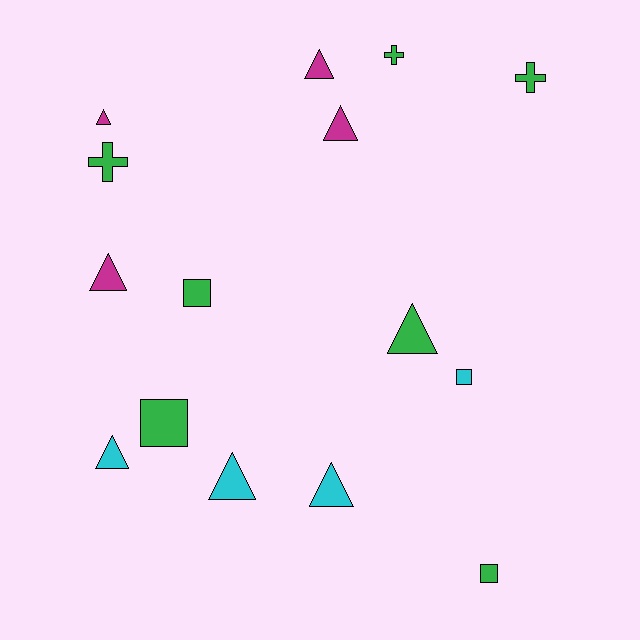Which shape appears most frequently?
Triangle, with 8 objects.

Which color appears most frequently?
Green, with 7 objects.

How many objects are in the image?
There are 15 objects.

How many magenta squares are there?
There are no magenta squares.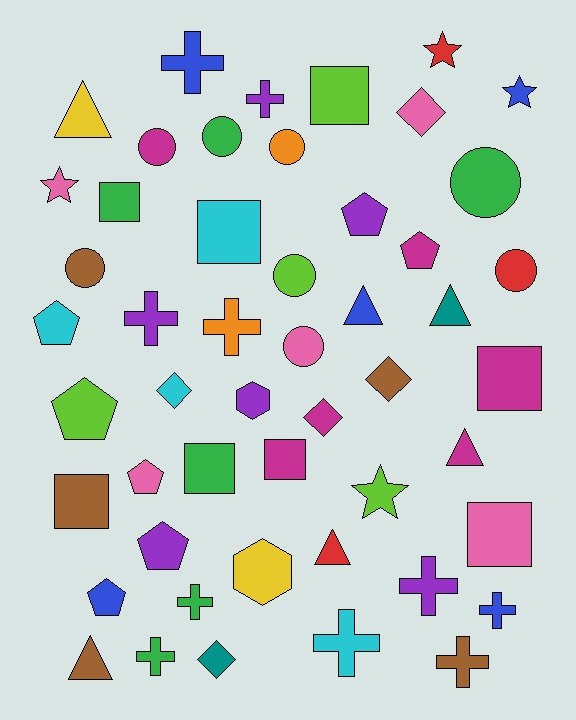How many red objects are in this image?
There are 3 red objects.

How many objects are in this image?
There are 50 objects.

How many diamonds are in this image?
There are 5 diamonds.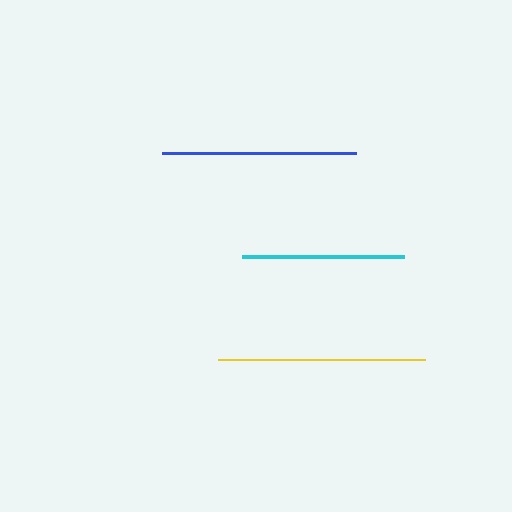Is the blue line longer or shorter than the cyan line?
The blue line is longer than the cyan line.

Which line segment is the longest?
The yellow line is the longest at approximately 208 pixels.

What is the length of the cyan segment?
The cyan segment is approximately 162 pixels long.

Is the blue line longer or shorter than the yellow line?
The yellow line is longer than the blue line.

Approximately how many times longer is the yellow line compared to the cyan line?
The yellow line is approximately 1.3 times the length of the cyan line.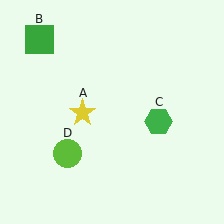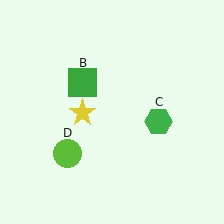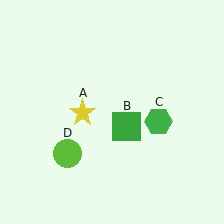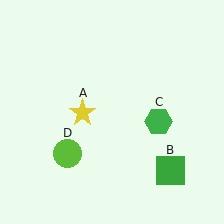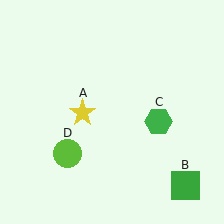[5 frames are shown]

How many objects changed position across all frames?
1 object changed position: green square (object B).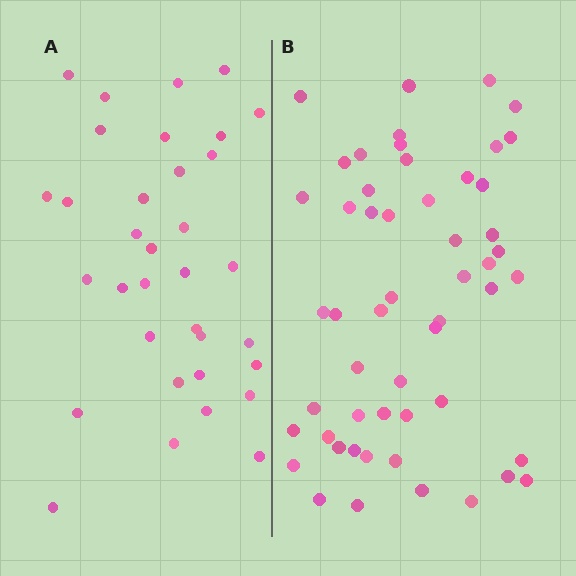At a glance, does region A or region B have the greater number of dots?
Region B (the right region) has more dots.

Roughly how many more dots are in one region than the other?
Region B has approximately 20 more dots than region A.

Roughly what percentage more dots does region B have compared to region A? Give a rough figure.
About 55% more.